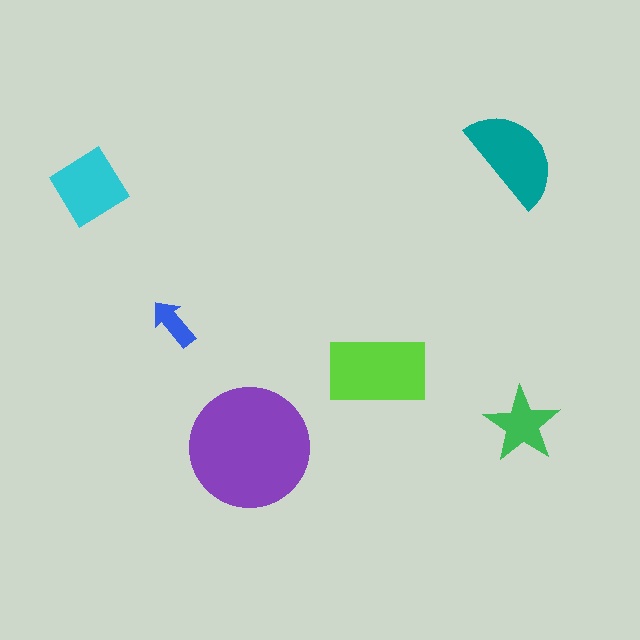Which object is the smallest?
The blue arrow.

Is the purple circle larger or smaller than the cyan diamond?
Larger.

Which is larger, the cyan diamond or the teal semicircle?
The teal semicircle.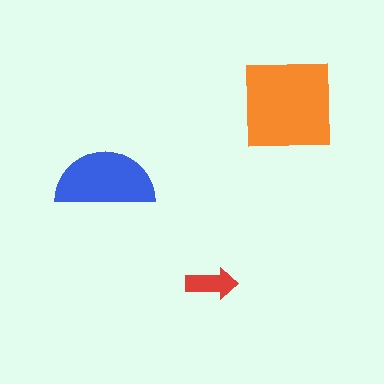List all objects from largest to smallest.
The orange square, the blue semicircle, the red arrow.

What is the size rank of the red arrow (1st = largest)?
3rd.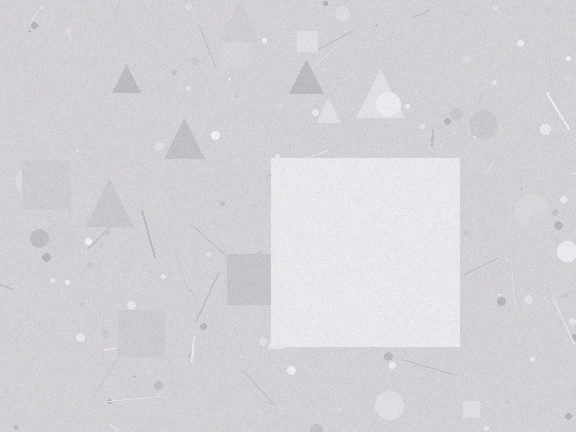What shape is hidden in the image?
A square is hidden in the image.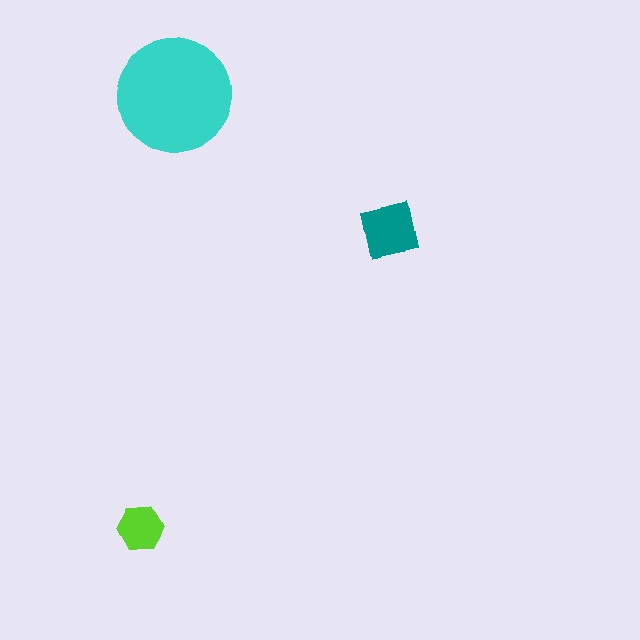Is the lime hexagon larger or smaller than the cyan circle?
Smaller.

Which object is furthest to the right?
The teal square is rightmost.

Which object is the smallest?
The lime hexagon.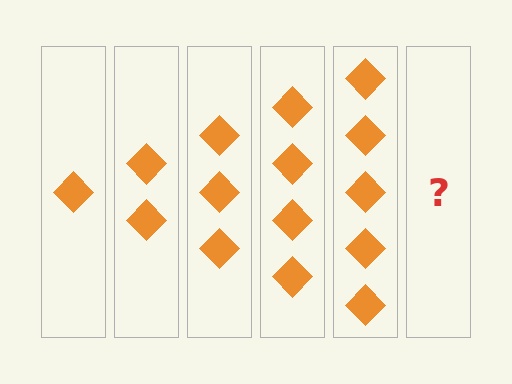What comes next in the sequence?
The next element should be 6 diamonds.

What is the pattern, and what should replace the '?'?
The pattern is that each step adds one more diamond. The '?' should be 6 diamonds.